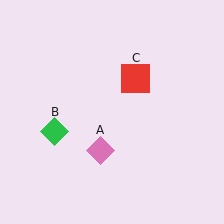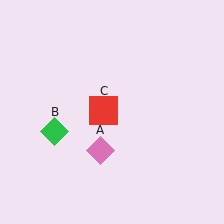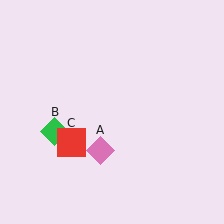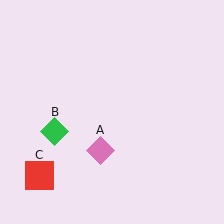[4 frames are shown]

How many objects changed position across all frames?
1 object changed position: red square (object C).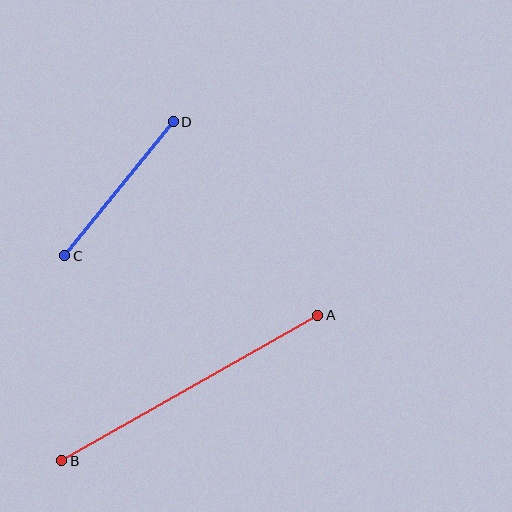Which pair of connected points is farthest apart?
Points A and B are farthest apart.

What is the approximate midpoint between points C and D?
The midpoint is at approximately (119, 189) pixels.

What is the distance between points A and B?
The distance is approximately 295 pixels.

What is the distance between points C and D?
The distance is approximately 173 pixels.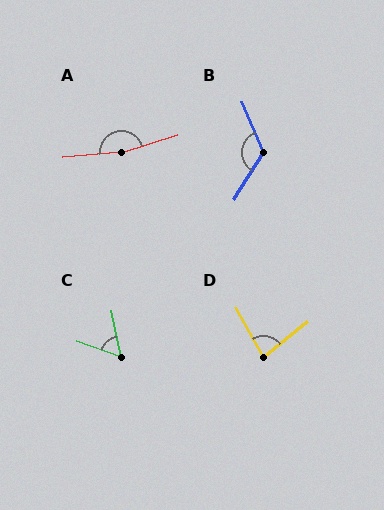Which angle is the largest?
A, at approximately 168 degrees.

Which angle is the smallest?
C, at approximately 58 degrees.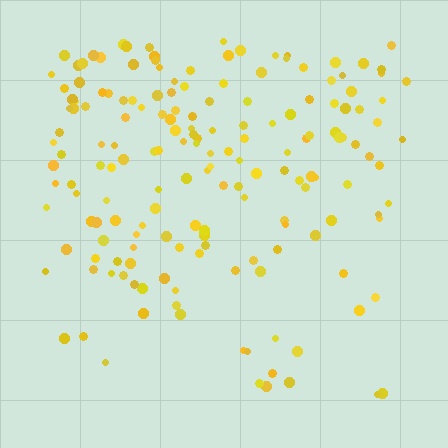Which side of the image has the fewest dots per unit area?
The bottom.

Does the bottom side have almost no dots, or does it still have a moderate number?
Still a moderate number, just noticeably fewer than the top.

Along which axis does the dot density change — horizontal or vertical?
Vertical.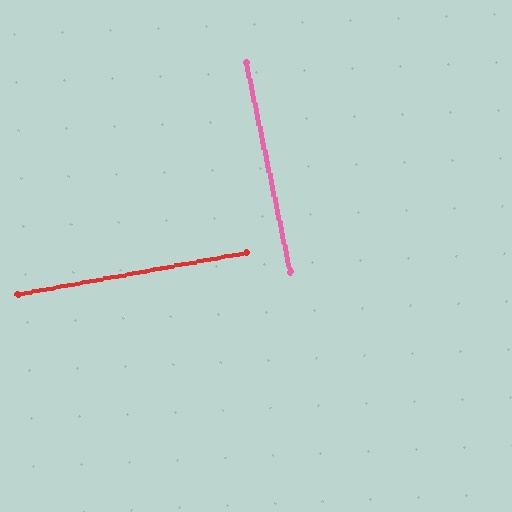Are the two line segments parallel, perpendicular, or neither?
Perpendicular — they meet at approximately 89°.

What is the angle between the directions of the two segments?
Approximately 89 degrees.